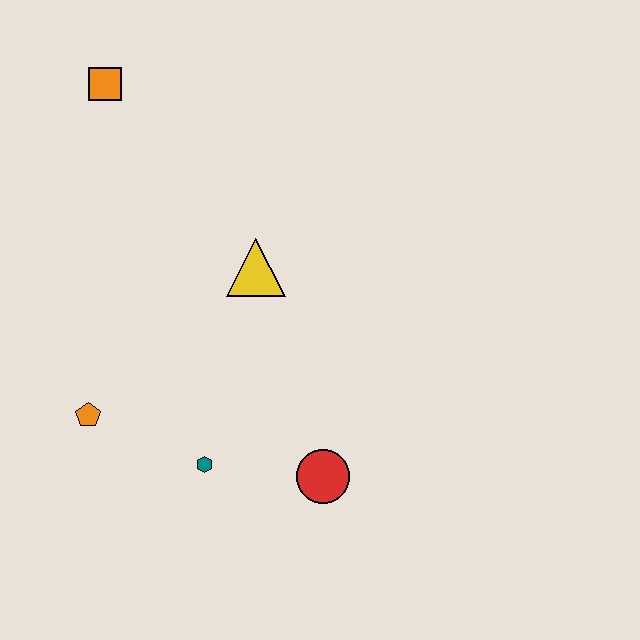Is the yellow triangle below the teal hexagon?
No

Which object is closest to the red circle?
The teal hexagon is closest to the red circle.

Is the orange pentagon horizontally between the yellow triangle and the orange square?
No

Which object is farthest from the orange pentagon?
The orange square is farthest from the orange pentagon.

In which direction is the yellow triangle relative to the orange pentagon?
The yellow triangle is to the right of the orange pentagon.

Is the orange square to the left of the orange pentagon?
No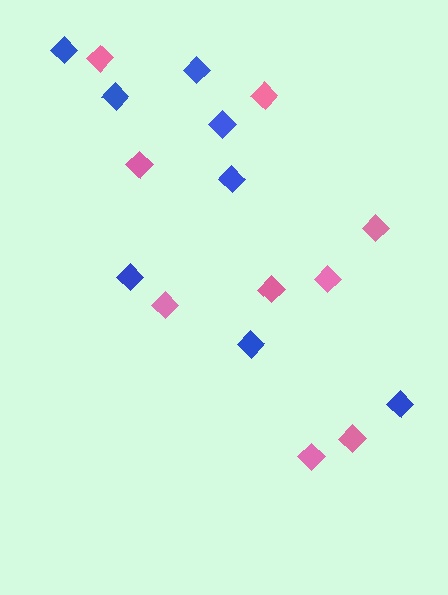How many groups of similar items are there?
There are 2 groups: one group of blue diamonds (8) and one group of pink diamonds (9).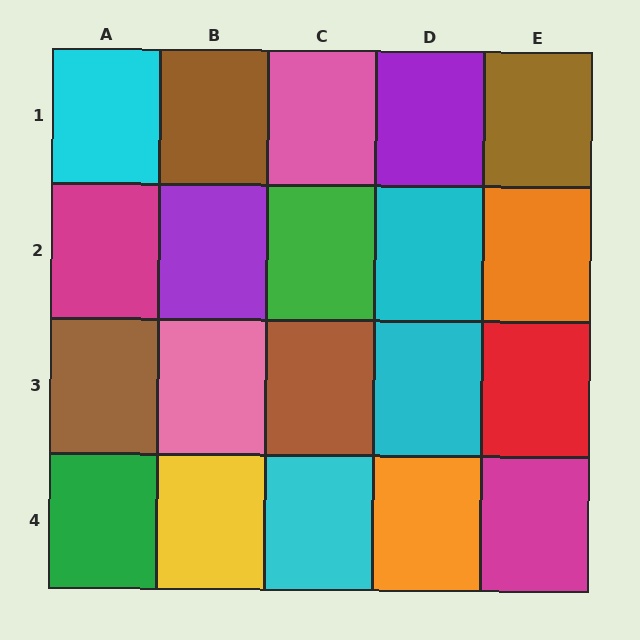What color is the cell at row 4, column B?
Yellow.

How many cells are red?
1 cell is red.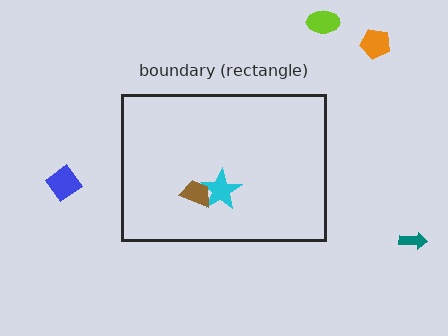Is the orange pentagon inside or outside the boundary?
Outside.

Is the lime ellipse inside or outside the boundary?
Outside.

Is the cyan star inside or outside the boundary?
Inside.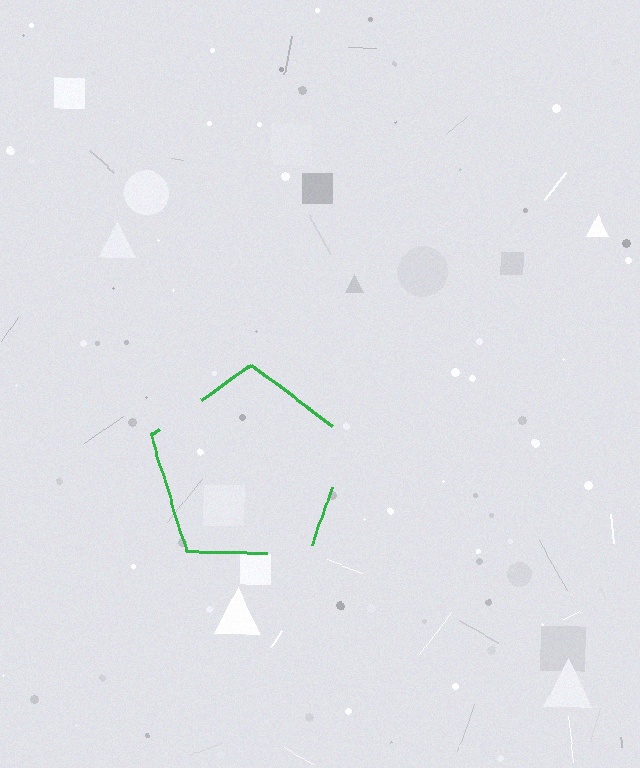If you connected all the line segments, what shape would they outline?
They would outline a pentagon.